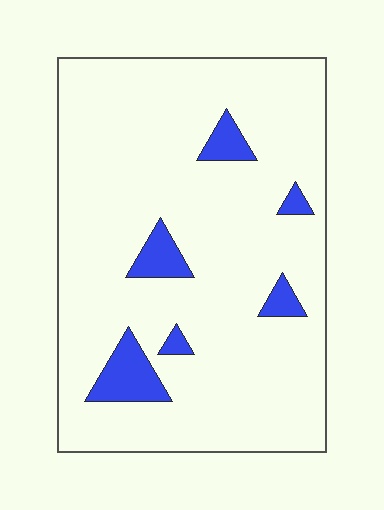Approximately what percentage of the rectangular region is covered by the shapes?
Approximately 10%.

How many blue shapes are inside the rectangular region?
6.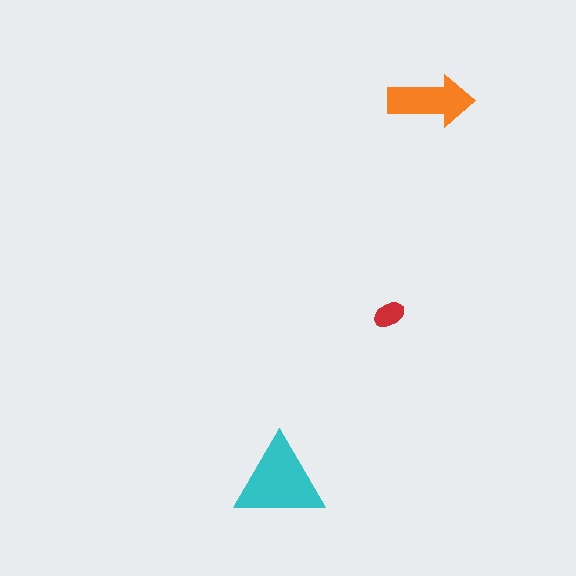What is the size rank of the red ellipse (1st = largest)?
3rd.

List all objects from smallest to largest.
The red ellipse, the orange arrow, the cyan triangle.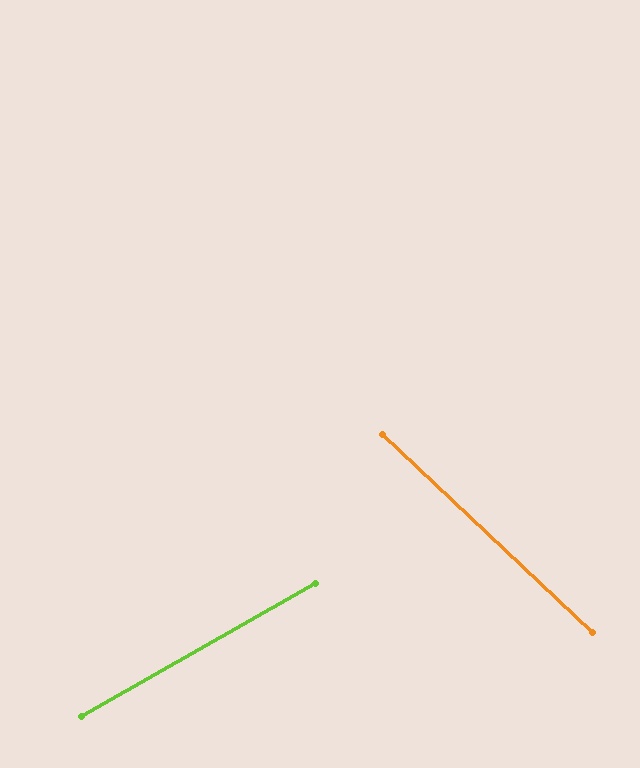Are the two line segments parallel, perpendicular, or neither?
Neither parallel nor perpendicular — they differ by about 73°.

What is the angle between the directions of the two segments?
Approximately 73 degrees.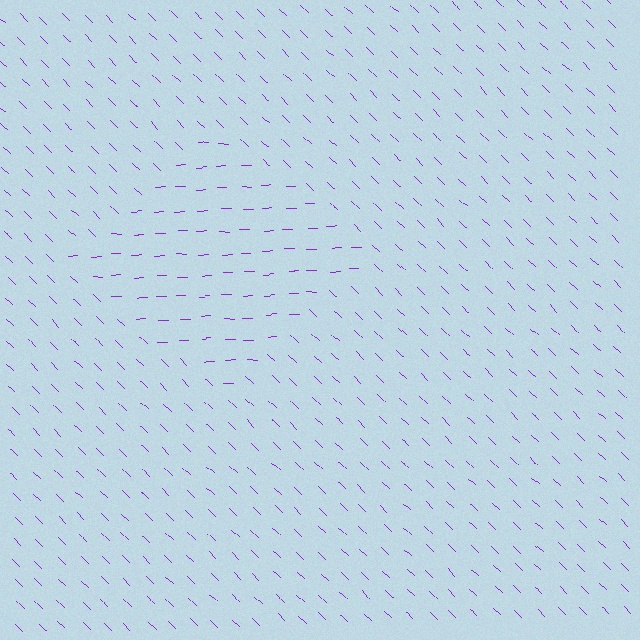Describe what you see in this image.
The image is filled with small purple line segments. A diamond region in the image has lines oriented differently from the surrounding lines, creating a visible texture boundary.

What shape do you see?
I see a diamond.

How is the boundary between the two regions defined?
The boundary is defined purely by a change in line orientation (approximately 45 degrees difference). All lines are the same color and thickness.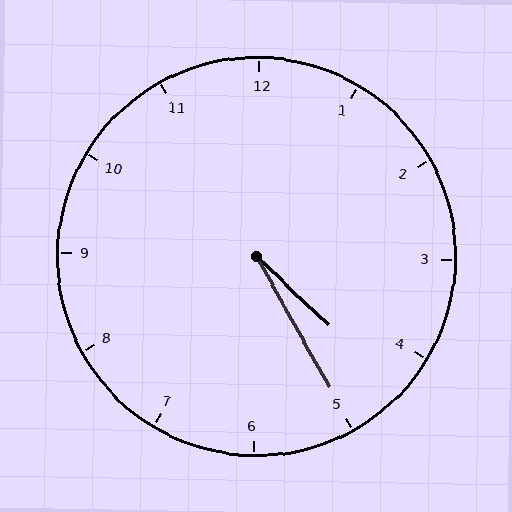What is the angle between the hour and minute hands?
Approximately 18 degrees.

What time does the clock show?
4:25.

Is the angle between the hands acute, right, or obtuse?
It is acute.